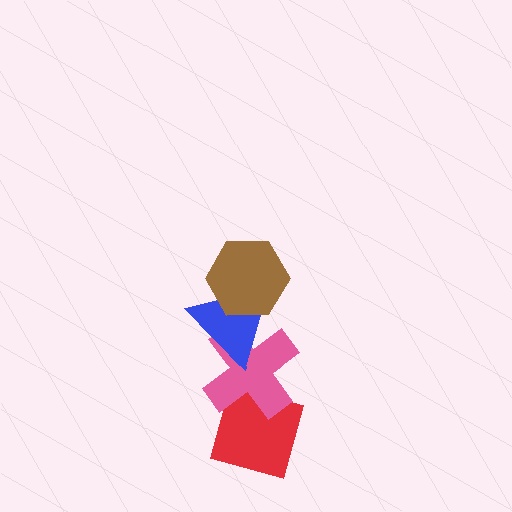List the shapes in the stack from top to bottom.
From top to bottom: the brown hexagon, the blue triangle, the pink cross, the red diamond.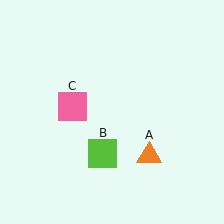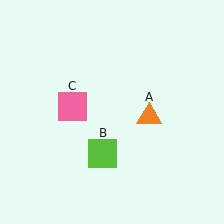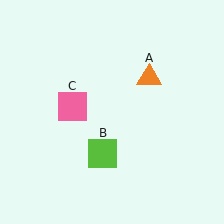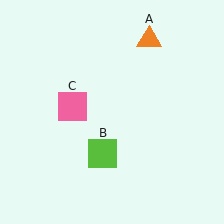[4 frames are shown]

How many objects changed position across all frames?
1 object changed position: orange triangle (object A).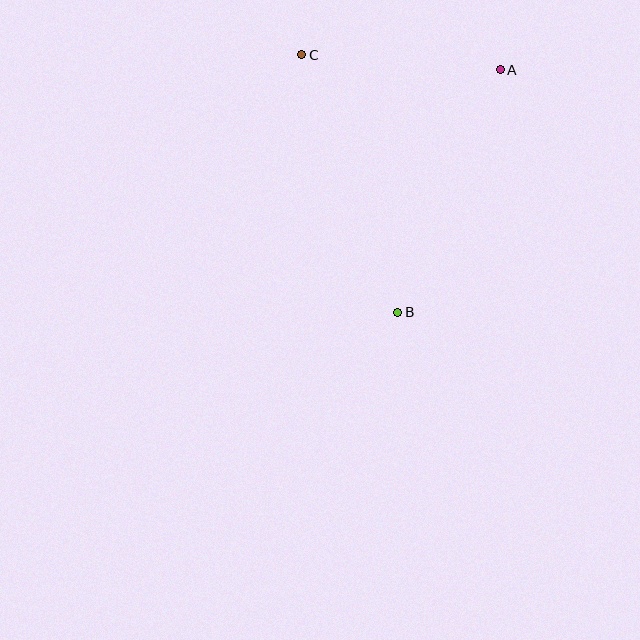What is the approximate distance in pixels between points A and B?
The distance between A and B is approximately 263 pixels.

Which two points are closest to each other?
Points A and C are closest to each other.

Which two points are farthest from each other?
Points B and C are farthest from each other.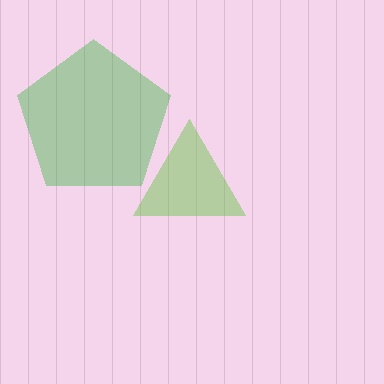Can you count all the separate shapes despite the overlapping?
Yes, there are 2 separate shapes.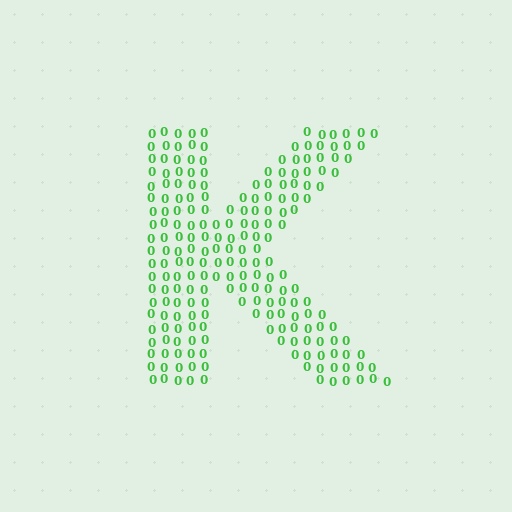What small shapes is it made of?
It is made of small digit 0's.